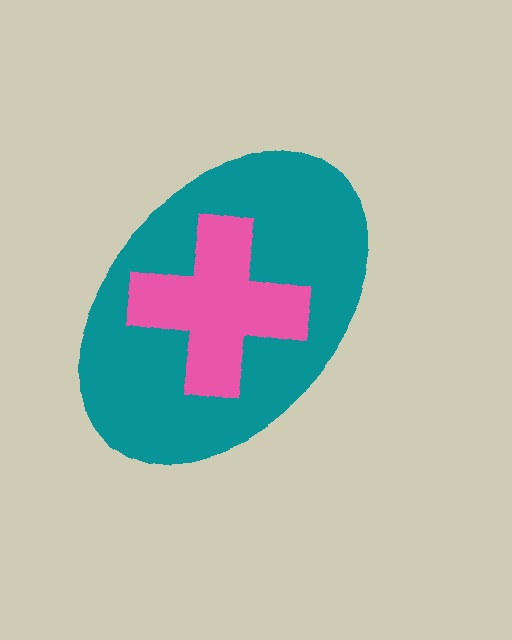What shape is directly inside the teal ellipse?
The pink cross.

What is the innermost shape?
The pink cross.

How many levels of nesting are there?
2.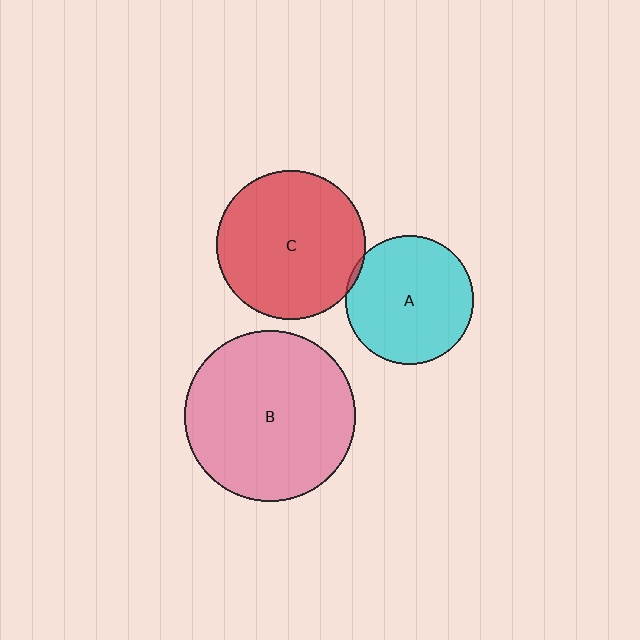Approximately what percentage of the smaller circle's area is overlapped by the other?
Approximately 5%.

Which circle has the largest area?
Circle B (pink).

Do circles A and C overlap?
Yes.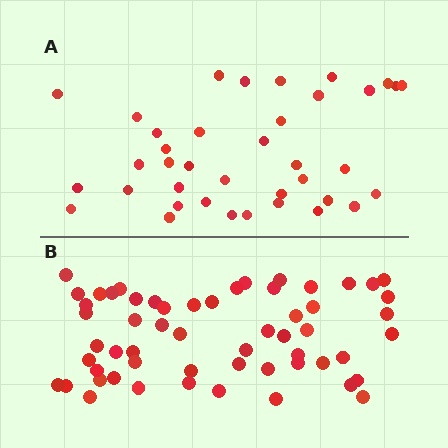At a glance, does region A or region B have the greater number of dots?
Region B (the bottom region) has more dots.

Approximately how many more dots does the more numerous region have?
Region B has approximately 20 more dots than region A.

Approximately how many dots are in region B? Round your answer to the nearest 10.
About 60 dots. (The exact count is 57, which rounds to 60.)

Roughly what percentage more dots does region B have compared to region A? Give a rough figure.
About 50% more.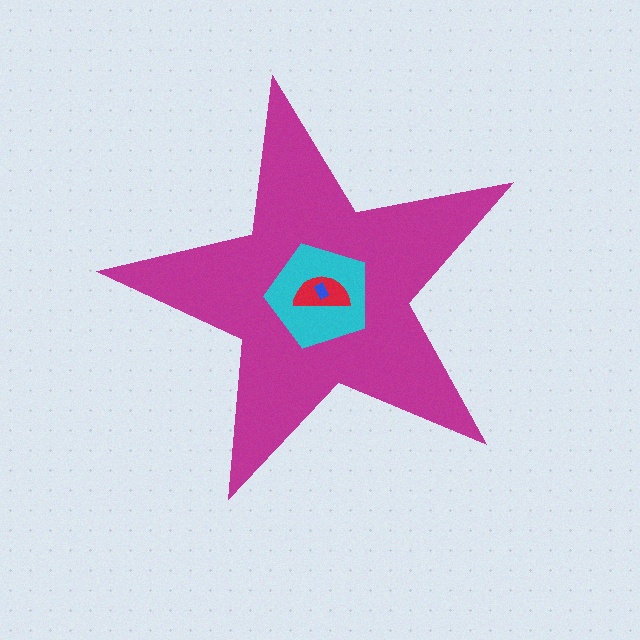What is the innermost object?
The blue rectangle.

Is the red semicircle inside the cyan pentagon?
Yes.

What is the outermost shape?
The magenta star.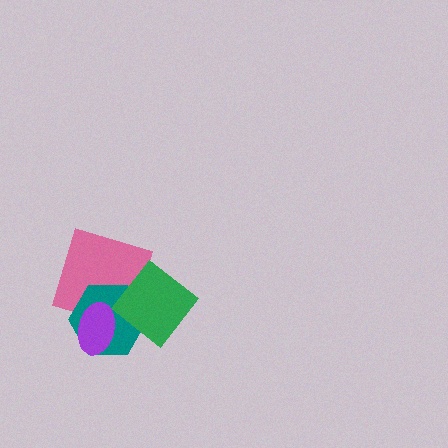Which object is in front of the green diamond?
The purple ellipse is in front of the green diamond.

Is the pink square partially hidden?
Yes, it is partially covered by another shape.